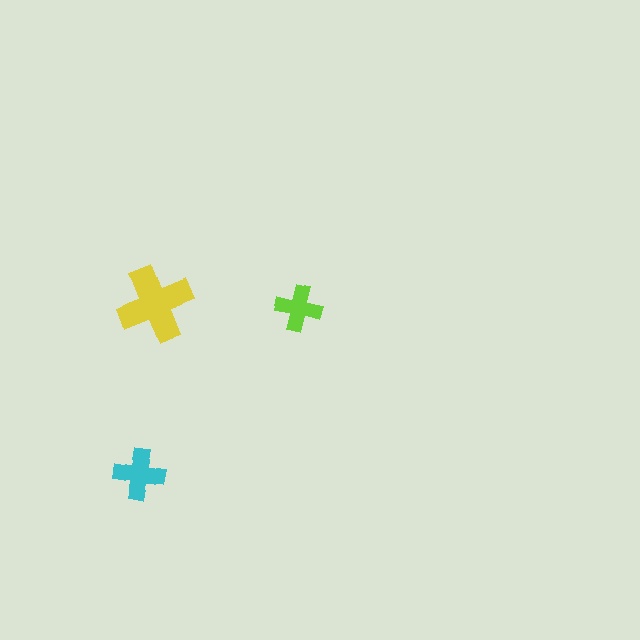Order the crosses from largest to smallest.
the yellow one, the cyan one, the lime one.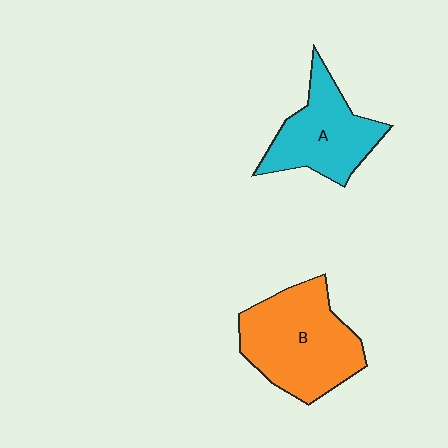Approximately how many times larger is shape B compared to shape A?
Approximately 1.3 times.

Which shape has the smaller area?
Shape A (cyan).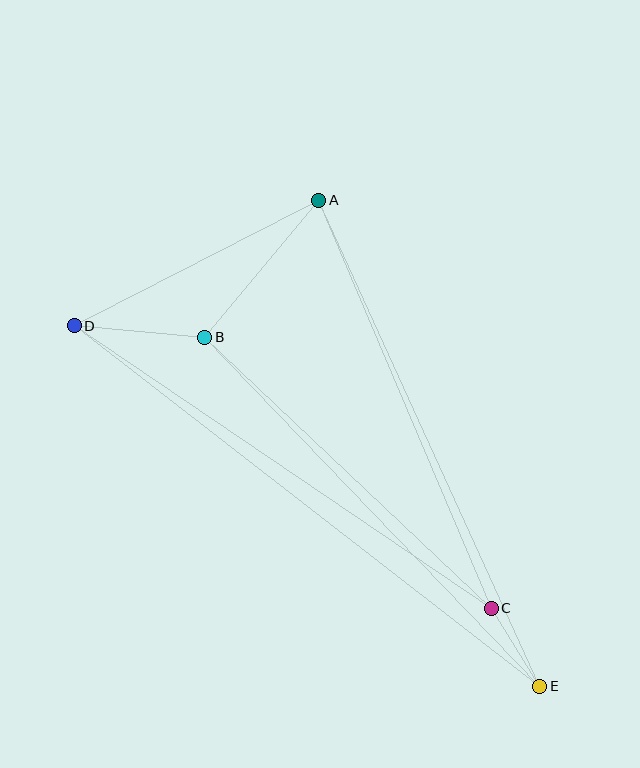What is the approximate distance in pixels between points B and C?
The distance between B and C is approximately 394 pixels.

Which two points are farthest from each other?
Points D and E are farthest from each other.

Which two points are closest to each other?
Points C and E are closest to each other.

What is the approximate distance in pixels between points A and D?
The distance between A and D is approximately 275 pixels.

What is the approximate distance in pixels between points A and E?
The distance between A and E is approximately 534 pixels.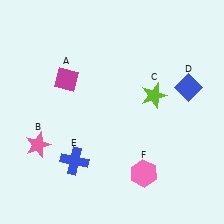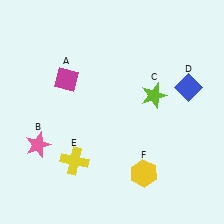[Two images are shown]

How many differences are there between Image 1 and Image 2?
There are 2 differences between the two images.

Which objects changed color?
E changed from blue to yellow. F changed from pink to yellow.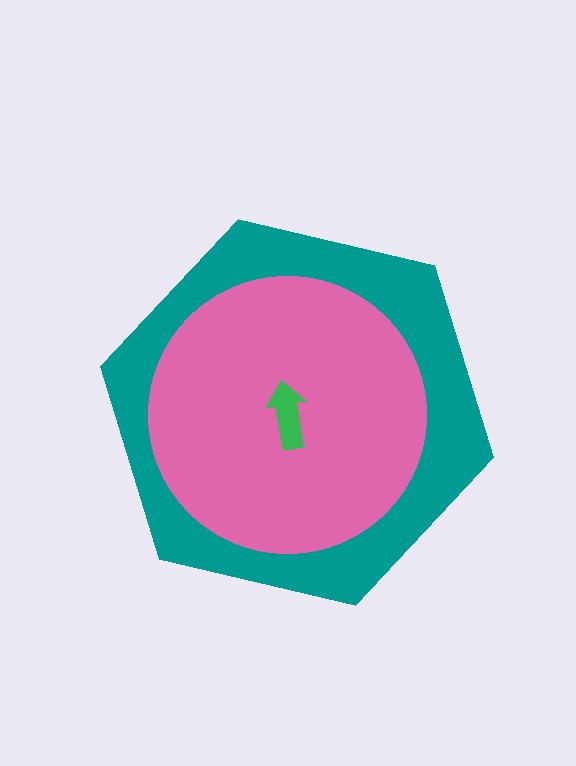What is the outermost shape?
The teal hexagon.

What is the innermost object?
The green arrow.